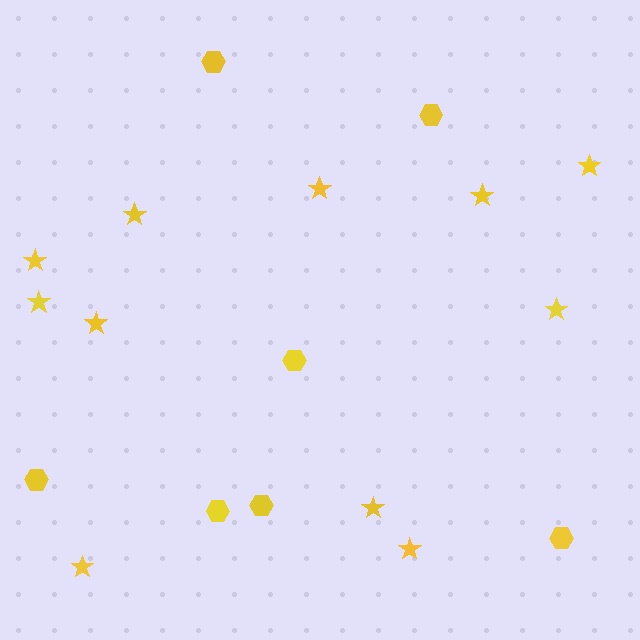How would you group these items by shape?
There are 2 groups: one group of hexagons (7) and one group of stars (11).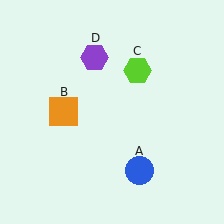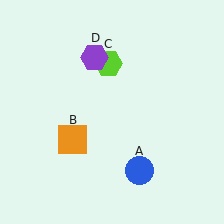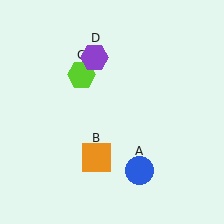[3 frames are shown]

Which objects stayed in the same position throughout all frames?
Blue circle (object A) and purple hexagon (object D) remained stationary.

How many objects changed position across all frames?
2 objects changed position: orange square (object B), lime hexagon (object C).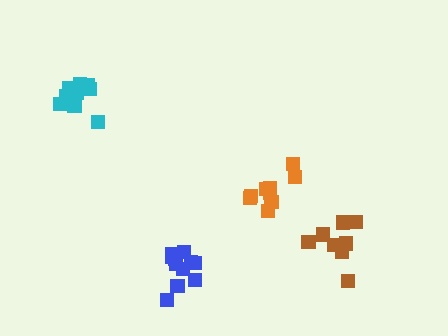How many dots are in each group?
Group 1: 11 dots, Group 2: 9 dots, Group 3: 8 dots, Group 4: 9 dots (37 total).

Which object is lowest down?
The blue cluster is bottommost.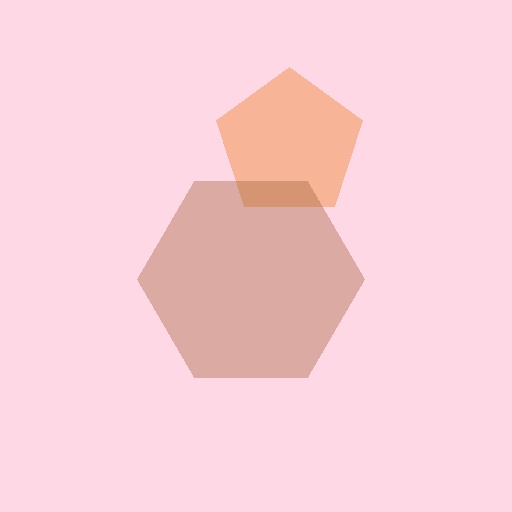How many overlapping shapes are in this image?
There are 2 overlapping shapes in the image.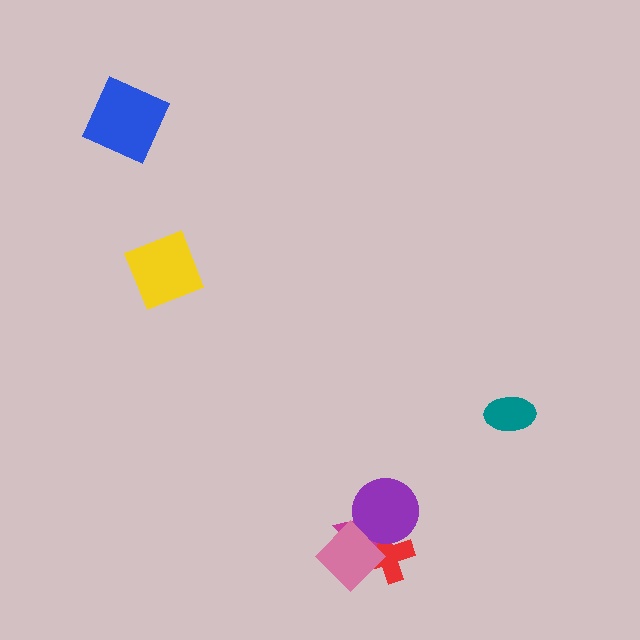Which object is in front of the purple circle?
The pink diamond is in front of the purple circle.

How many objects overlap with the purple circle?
3 objects overlap with the purple circle.